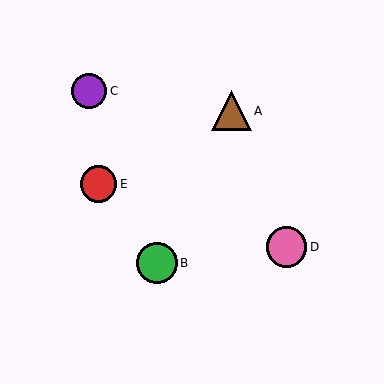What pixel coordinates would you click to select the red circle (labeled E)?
Click at (98, 184) to select the red circle E.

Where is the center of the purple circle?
The center of the purple circle is at (89, 91).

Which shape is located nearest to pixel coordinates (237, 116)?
The brown triangle (labeled A) at (231, 111) is nearest to that location.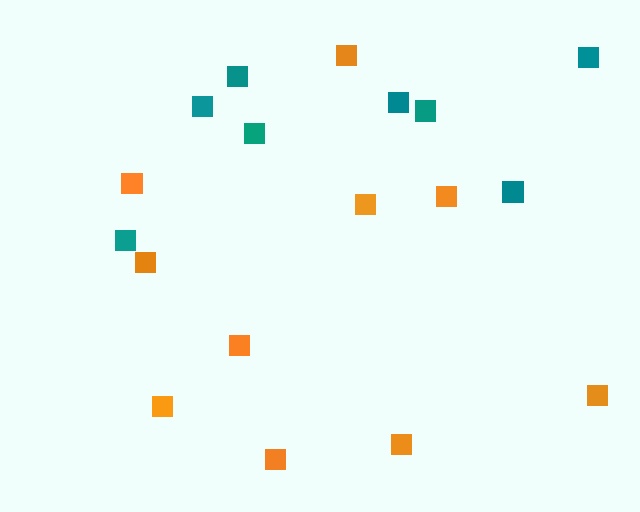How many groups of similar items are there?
There are 2 groups: one group of orange squares (10) and one group of teal squares (8).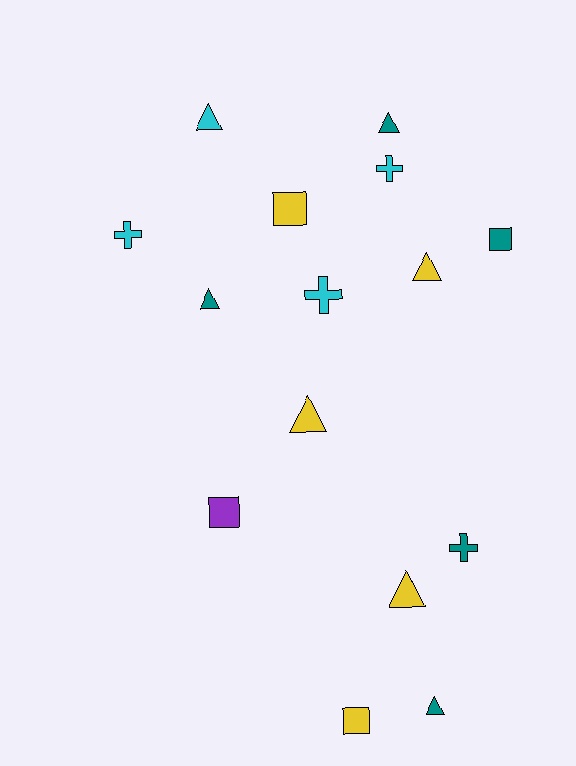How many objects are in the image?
There are 15 objects.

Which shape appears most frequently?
Triangle, with 7 objects.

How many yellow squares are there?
There are 2 yellow squares.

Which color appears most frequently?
Yellow, with 5 objects.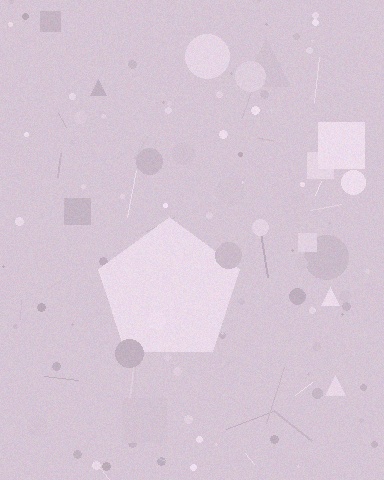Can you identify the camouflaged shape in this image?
The camouflaged shape is a pentagon.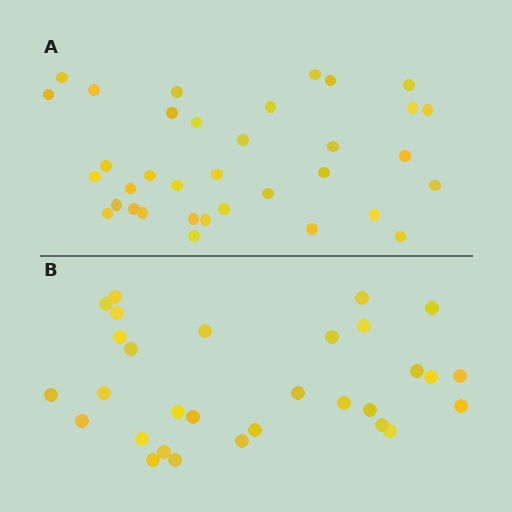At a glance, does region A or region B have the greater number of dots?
Region A (the top region) has more dots.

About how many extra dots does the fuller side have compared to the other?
Region A has about 5 more dots than region B.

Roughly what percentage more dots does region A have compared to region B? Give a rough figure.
About 15% more.